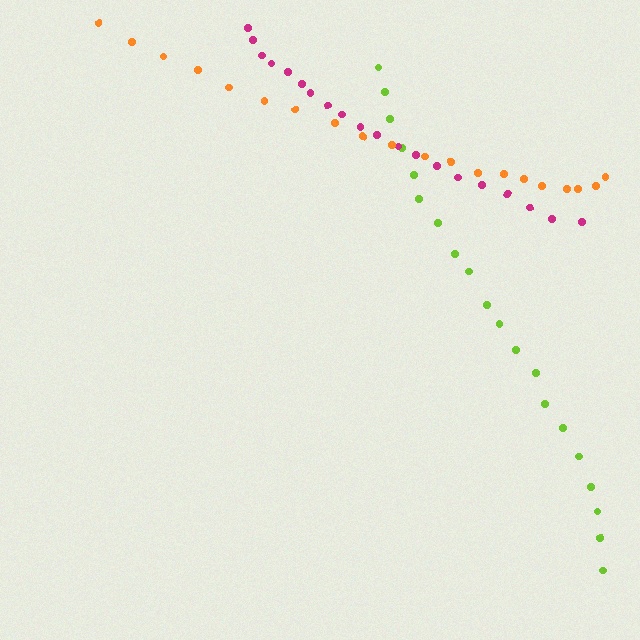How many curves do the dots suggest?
There are 3 distinct paths.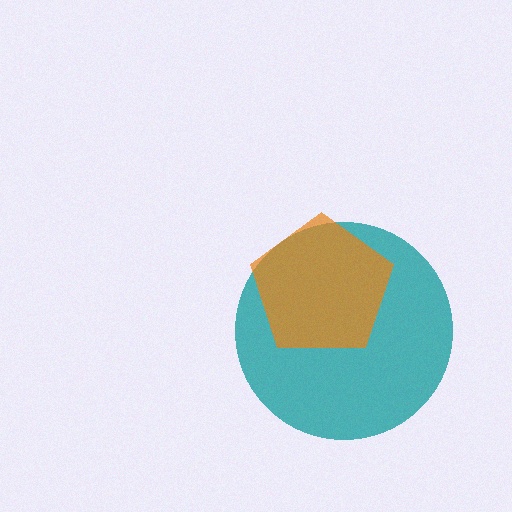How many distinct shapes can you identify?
There are 2 distinct shapes: a teal circle, an orange pentagon.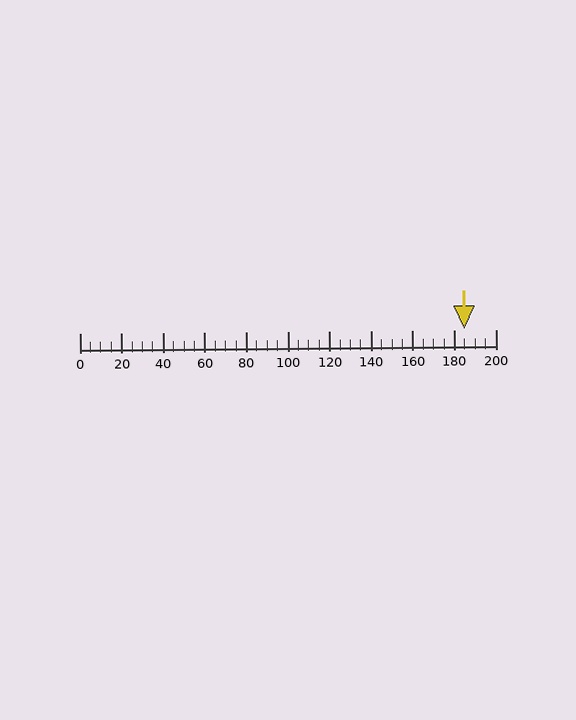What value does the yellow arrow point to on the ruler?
The yellow arrow points to approximately 185.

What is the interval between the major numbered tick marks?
The major tick marks are spaced 20 units apart.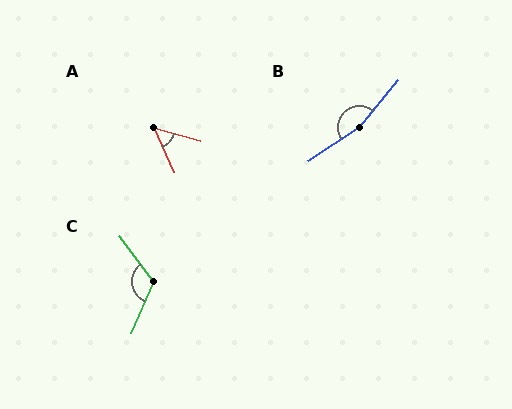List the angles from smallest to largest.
A (50°), C (120°), B (163°).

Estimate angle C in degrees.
Approximately 120 degrees.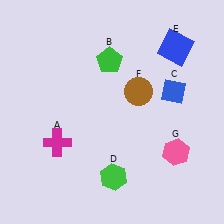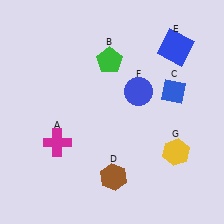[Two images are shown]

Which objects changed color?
D changed from green to brown. F changed from brown to blue. G changed from pink to yellow.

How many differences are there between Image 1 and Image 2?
There are 3 differences between the two images.